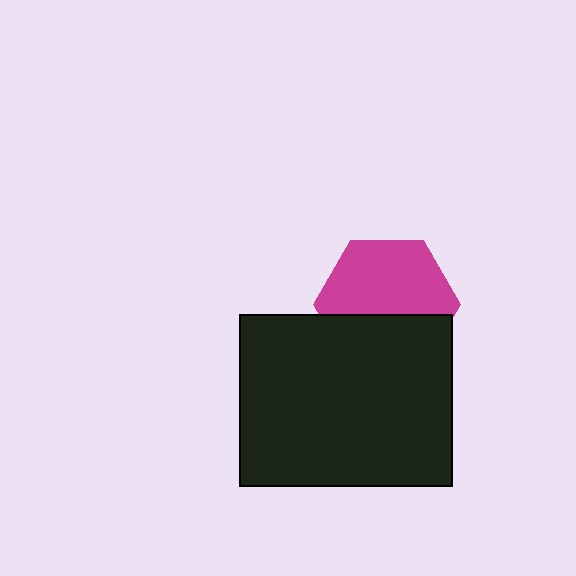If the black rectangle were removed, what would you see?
You would see the complete magenta hexagon.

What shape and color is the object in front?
The object in front is a black rectangle.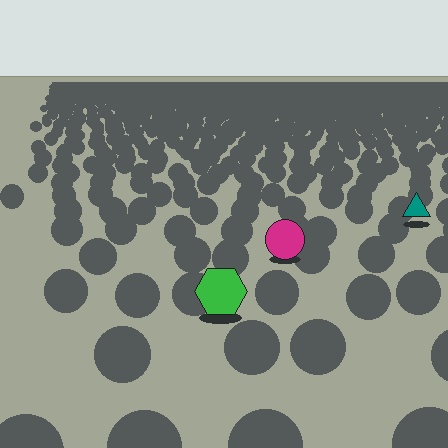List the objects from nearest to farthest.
From nearest to farthest: the green hexagon, the magenta circle, the teal triangle.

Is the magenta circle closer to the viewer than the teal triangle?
Yes. The magenta circle is closer — you can tell from the texture gradient: the ground texture is coarser near it.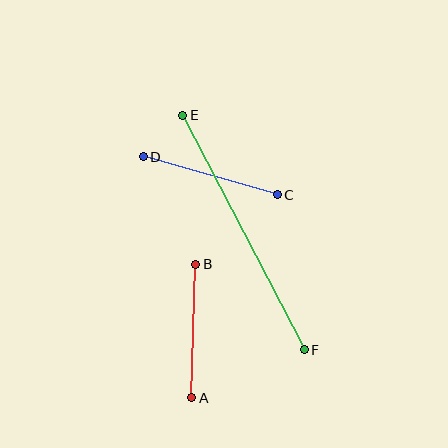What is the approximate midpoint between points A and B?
The midpoint is at approximately (194, 331) pixels.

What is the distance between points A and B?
The distance is approximately 134 pixels.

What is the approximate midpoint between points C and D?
The midpoint is at approximately (210, 176) pixels.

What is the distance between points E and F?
The distance is approximately 264 pixels.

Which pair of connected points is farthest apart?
Points E and F are farthest apart.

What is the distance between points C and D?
The distance is approximately 139 pixels.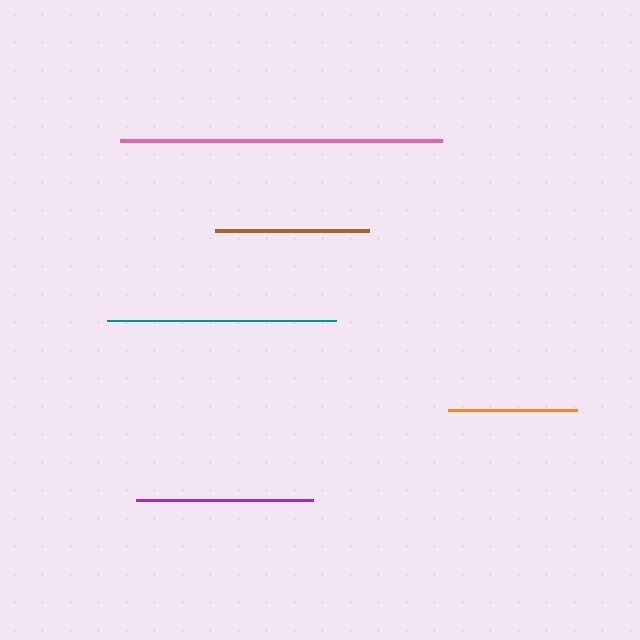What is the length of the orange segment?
The orange segment is approximately 128 pixels long.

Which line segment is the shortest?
The orange line is the shortest at approximately 128 pixels.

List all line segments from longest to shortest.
From longest to shortest: pink, teal, purple, brown, orange.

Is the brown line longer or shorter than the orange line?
The brown line is longer than the orange line.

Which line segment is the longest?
The pink line is the longest at approximately 321 pixels.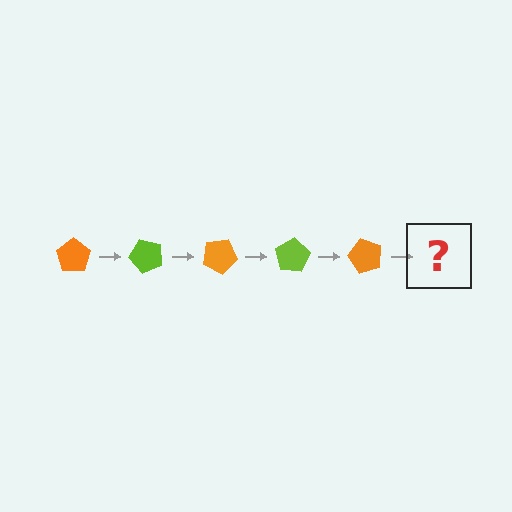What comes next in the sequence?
The next element should be a lime pentagon, rotated 250 degrees from the start.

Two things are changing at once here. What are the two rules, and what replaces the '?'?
The two rules are that it rotates 50 degrees each step and the color cycles through orange and lime. The '?' should be a lime pentagon, rotated 250 degrees from the start.